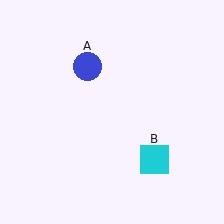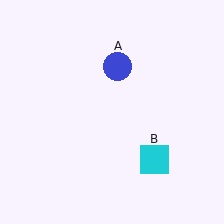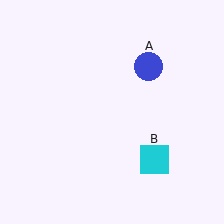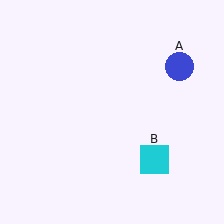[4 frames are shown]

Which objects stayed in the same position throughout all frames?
Cyan square (object B) remained stationary.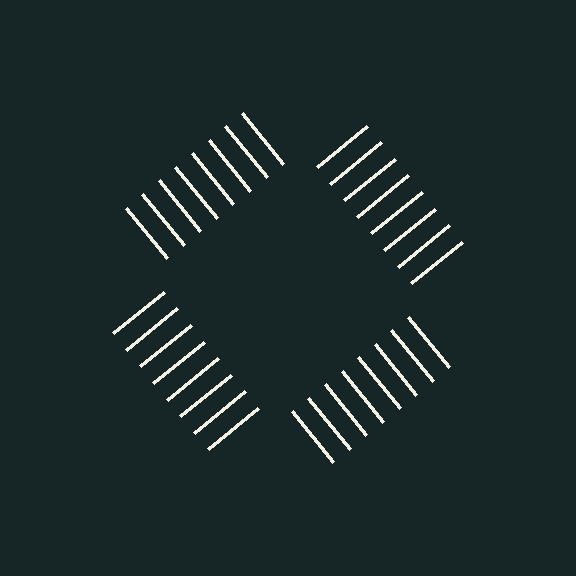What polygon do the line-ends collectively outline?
An illusory square — the line segments terminate on its edges but no continuous stroke is drawn.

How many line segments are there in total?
32 — 8 along each of the 4 edges.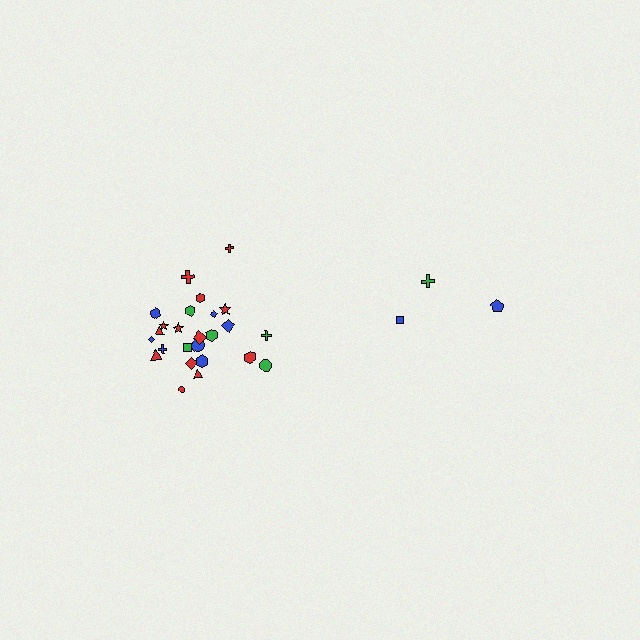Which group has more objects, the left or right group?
The left group.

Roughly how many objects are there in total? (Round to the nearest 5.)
Roughly 30 objects in total.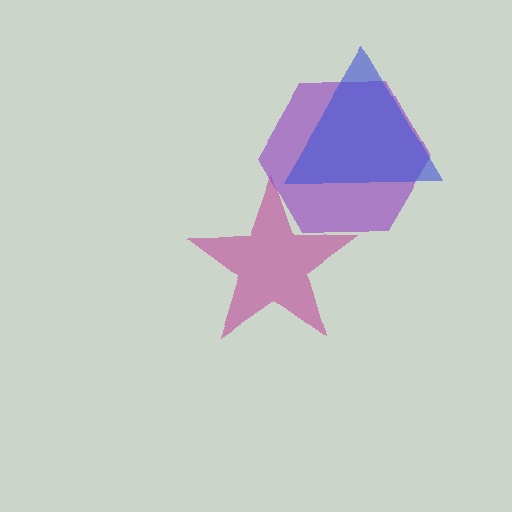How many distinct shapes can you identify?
There are 3 distinct shapes: a magenta star, a purple hexagon, a blue triangle.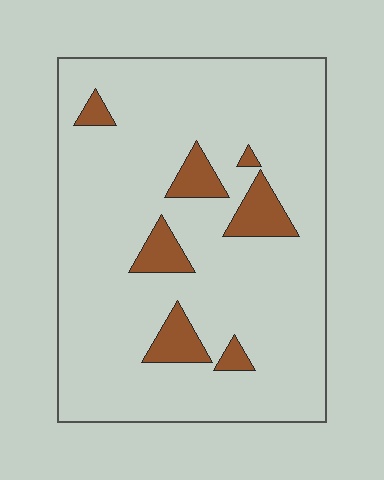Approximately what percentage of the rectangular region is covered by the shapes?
Approximately 10%.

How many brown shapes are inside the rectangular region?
7.